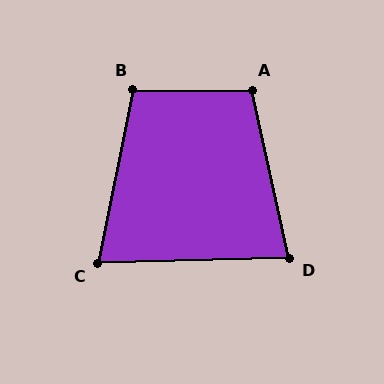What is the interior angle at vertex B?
Approximately 101 degrees (obtuse).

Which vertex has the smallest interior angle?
C, at approximately 77 degrees.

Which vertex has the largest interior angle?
A, at approximately 103 degrees.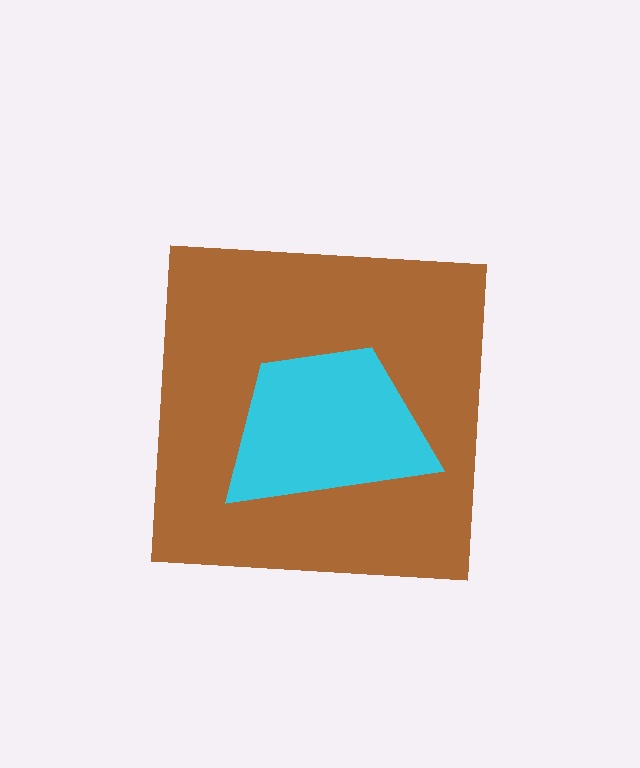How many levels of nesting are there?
2.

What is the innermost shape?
The cyan trapezoid.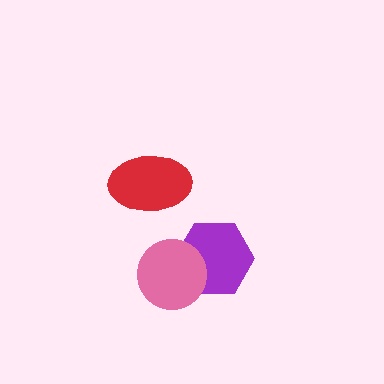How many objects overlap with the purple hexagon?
1 object overlaps with the purple hexagon.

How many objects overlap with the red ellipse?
0 objects overlap with the red ellipse.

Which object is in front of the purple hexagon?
The pink circle is in front of the purple hexagon.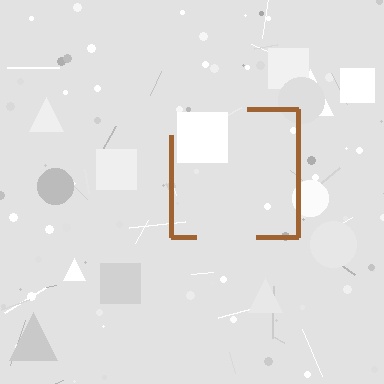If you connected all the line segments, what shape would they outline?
They would outline a square.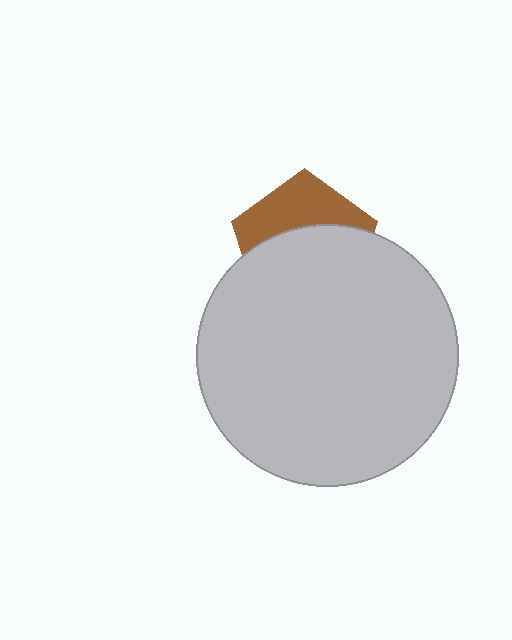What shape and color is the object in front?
The object in front is a light gray circle.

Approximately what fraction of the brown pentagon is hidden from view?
Roughly 62% of the brown pentagon is hidden behind the light gray circle.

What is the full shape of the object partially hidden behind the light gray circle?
The partially hidden object is a brown pentagon.